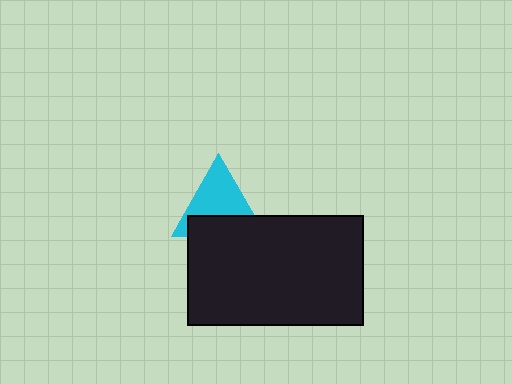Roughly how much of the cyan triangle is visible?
About half of it is visible (roughly 61%).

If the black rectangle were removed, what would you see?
You would see the complete cyan triangle.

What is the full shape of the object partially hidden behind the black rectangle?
The partially hidden object is a cyan triangle.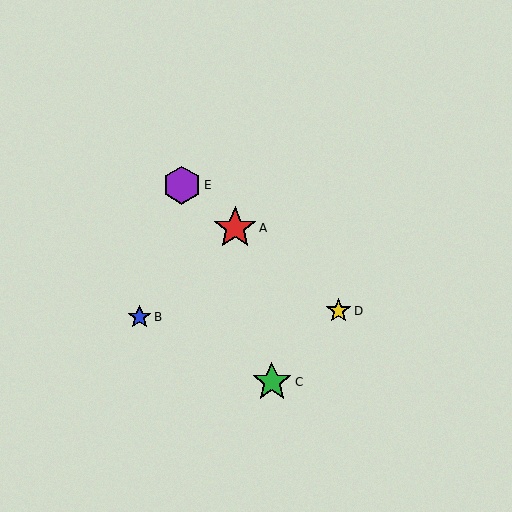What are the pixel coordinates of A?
Object A is at (235, 228).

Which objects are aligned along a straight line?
Objects A, D, E are aligned along a straight line.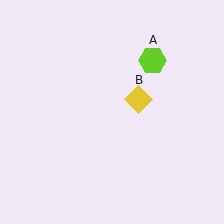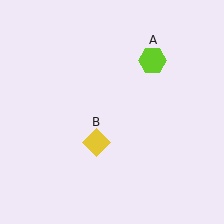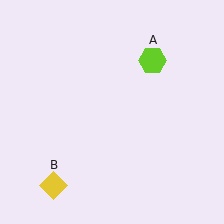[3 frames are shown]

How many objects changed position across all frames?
1 object changed position: yellow diamond (object B).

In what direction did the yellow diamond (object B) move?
The yellow diamond (object B) moved down and to the left.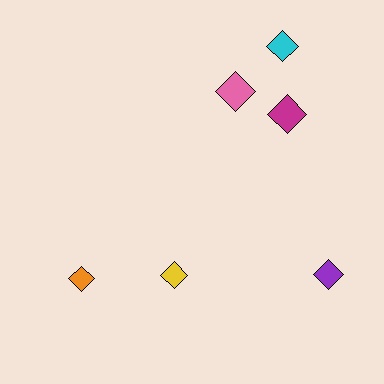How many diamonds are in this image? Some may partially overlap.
There are 6 diamonds.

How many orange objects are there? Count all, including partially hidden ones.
There is 1 orange object.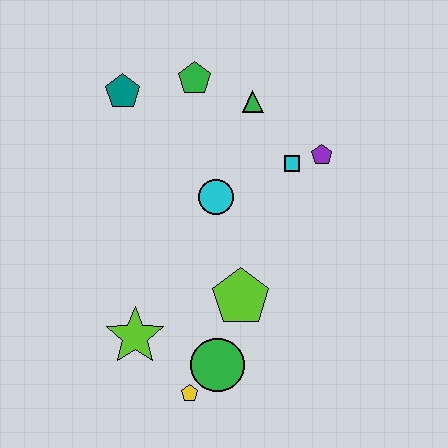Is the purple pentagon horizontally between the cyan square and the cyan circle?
No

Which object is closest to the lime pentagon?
The green circle is closest to the lime pentagon.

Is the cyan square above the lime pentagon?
Yes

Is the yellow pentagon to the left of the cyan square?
Yes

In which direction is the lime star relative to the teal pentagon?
The lime star is below the teal pentagon.